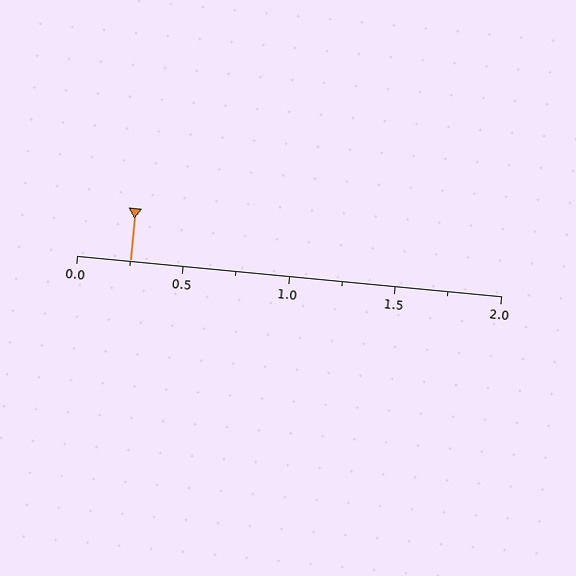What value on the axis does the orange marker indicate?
The marker indicates approximately 0.25.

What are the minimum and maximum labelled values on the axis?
The axis runs from 0.0 to 2.0.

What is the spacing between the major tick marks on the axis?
The major ticks are spaced 0.5 apart.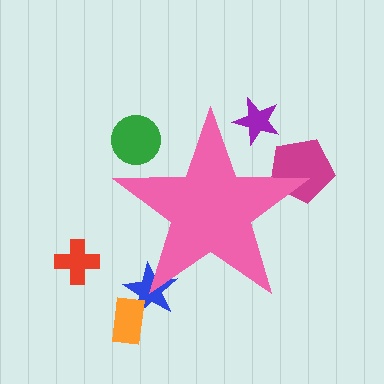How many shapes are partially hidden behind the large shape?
4 shapes are partially hidden.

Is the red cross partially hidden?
No, the red cross is fully visible.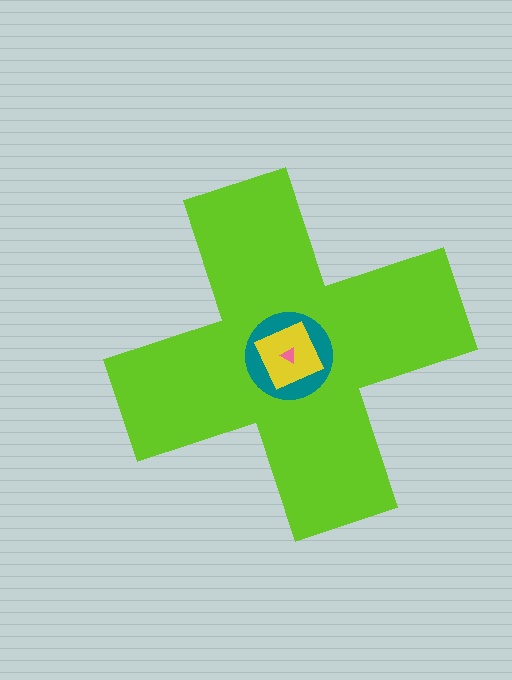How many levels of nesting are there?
4.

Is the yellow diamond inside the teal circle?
Yes.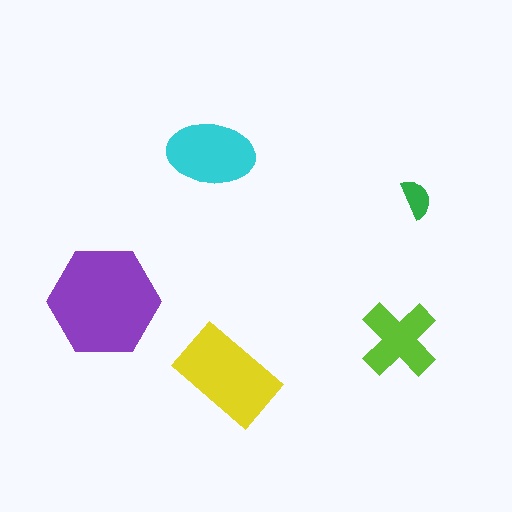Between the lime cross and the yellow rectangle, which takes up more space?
The yellow rectangle.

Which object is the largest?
The purple hexagon.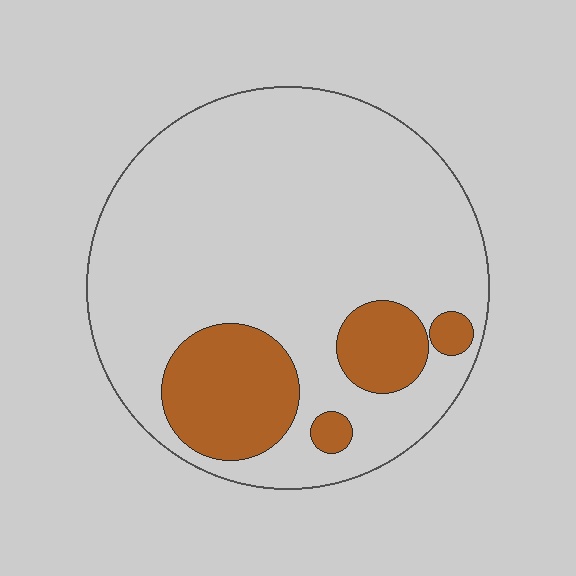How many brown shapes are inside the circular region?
4.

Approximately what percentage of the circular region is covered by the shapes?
Approximately 20%.